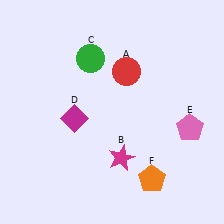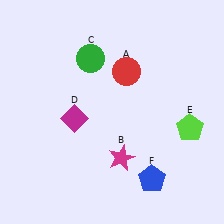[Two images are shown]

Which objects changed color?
E changed from pink to lime. F changed from orange to blue.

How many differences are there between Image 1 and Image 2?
There are 2 differences between the two images.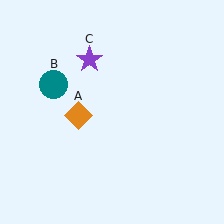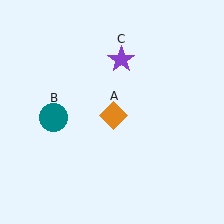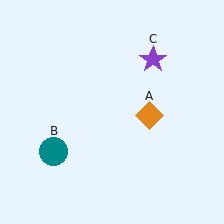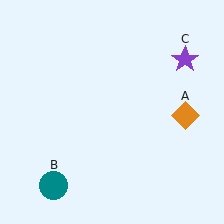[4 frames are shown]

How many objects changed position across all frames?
3 objects changed position: orange diamond (object A), teal circle (object B), purple star (object C).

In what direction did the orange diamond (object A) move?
The orange diamond (object A) moved right.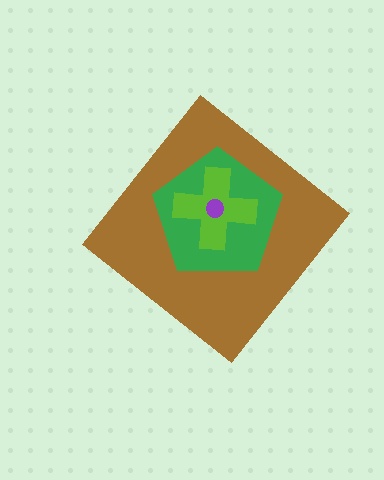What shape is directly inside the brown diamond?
The green pentagon.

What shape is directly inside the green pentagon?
The lime cross.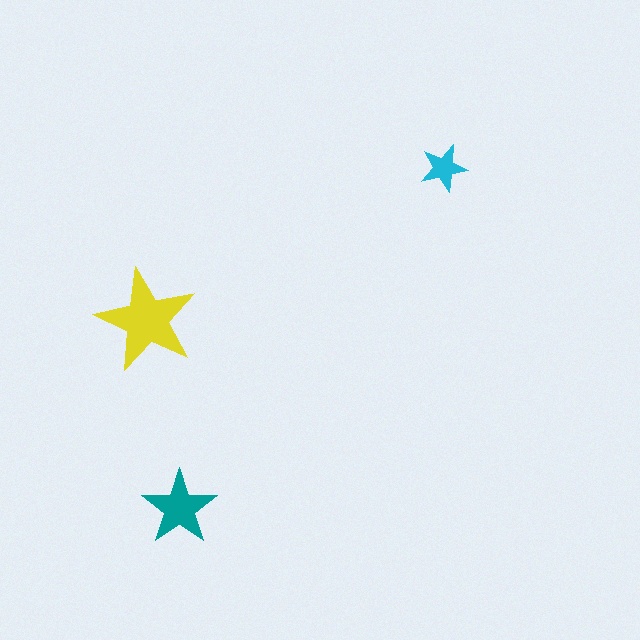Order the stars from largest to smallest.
the yellow one, the teal one, the cyan one.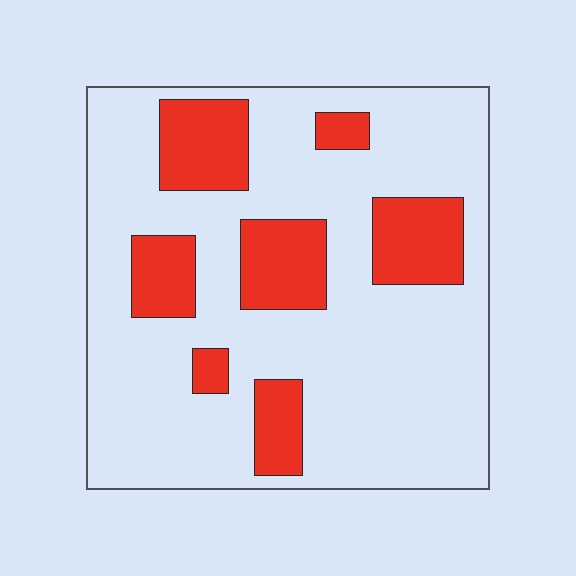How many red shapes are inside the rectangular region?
7.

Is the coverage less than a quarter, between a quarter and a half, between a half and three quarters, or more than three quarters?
Less than a quarter.